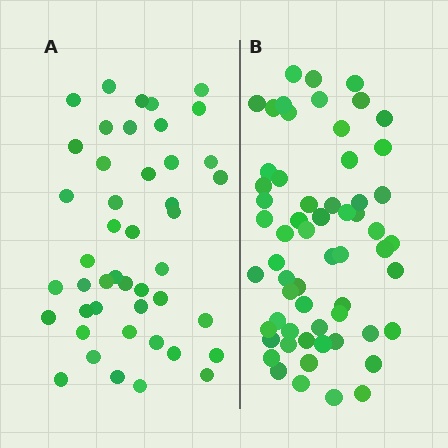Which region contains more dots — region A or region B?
Region B (the right region) has more dots.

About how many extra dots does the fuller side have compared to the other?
Region B has approximately 15 more dots than region A.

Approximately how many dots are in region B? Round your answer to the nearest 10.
About 60 dots.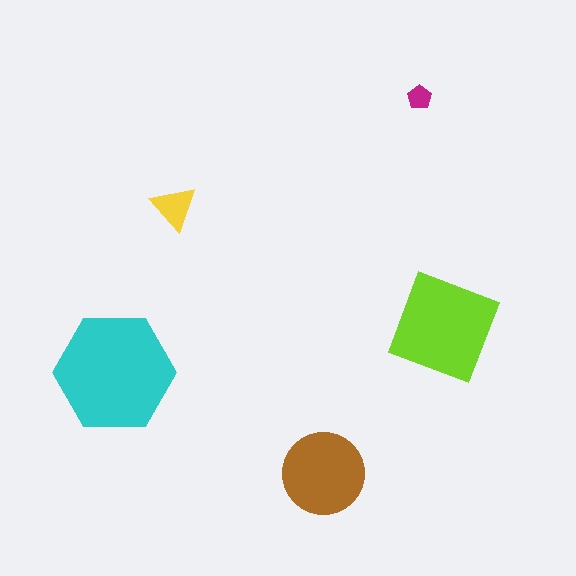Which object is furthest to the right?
The lime diamond is rightmost.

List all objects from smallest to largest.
The magenta pentagon, the yellow triangle, the brown circle, the lime diamond, the cyan hexagon.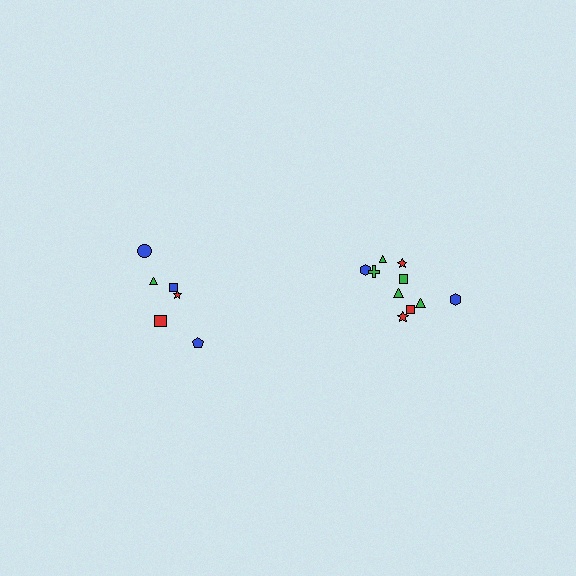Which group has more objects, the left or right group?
The right group.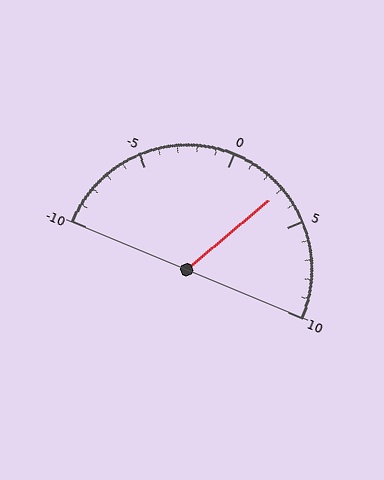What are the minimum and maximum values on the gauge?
The gauge ranges from -10 to 10.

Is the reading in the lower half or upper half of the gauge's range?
The reading is in the upper half of the range (-10 to 10).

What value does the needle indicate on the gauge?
The needle indicates approximately 3.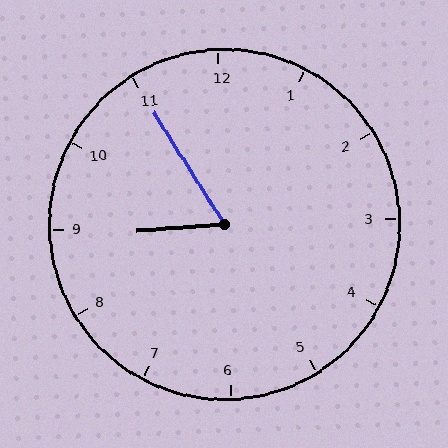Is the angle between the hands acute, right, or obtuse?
It is acute.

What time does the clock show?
8:55.